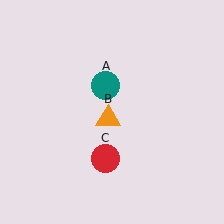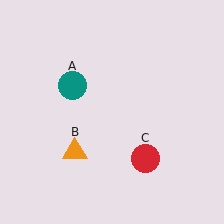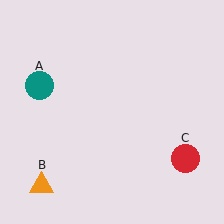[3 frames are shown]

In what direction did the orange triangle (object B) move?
The orange triangle (object B) moved down and to the left.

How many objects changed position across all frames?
3 objects changed position: teal circle (object A), orange triangle (object B), red circle (object C).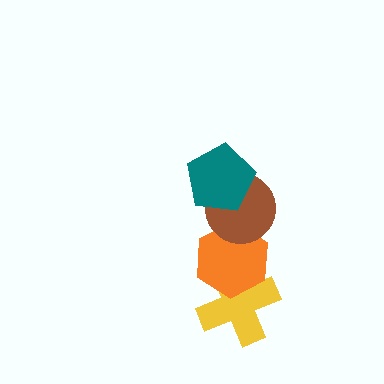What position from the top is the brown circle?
The brown circle is 2nd from the top.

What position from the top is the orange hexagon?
The orange hexagon is 3rd from the top.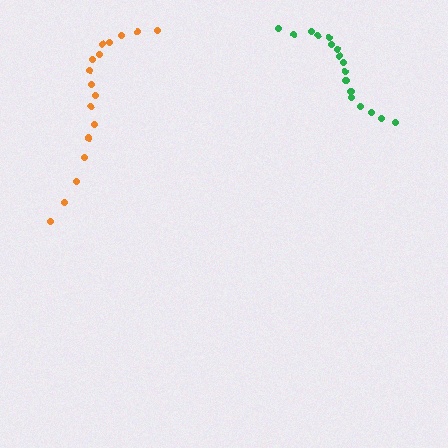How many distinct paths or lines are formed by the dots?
There are 2 distinct paths.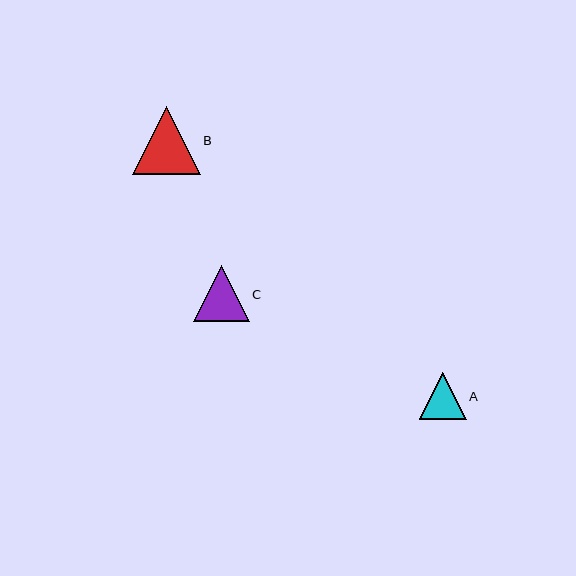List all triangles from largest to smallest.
From largest to smallest: B, C, A.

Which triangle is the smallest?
Triangle A is the smallest with a size of approximately 47 pixels.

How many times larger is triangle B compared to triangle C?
Triangle B is approximately 1.2 times the size of triangle C.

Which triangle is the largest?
Triangle B is the largest with a size of approximately 68 pixels.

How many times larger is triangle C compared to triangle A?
Triangle C is approximately 1.2 times the size of triangle A.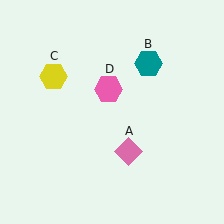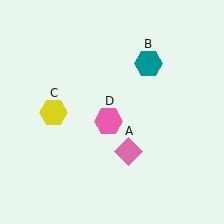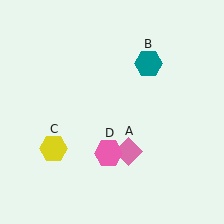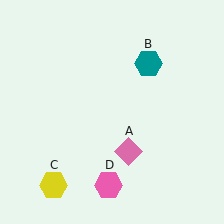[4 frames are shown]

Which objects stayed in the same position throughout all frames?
Pink diamond (object A) and teal hexagon (object B) remained stationary.